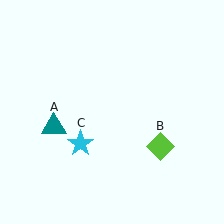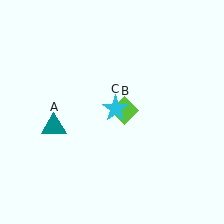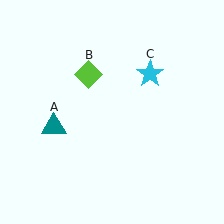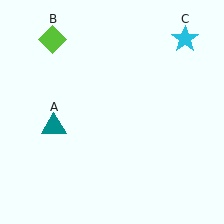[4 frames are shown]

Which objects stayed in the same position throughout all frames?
Teal triangle (object A) remained stationary.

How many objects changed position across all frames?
2 objects changed position: lime diamond (object B), cyan star (object C).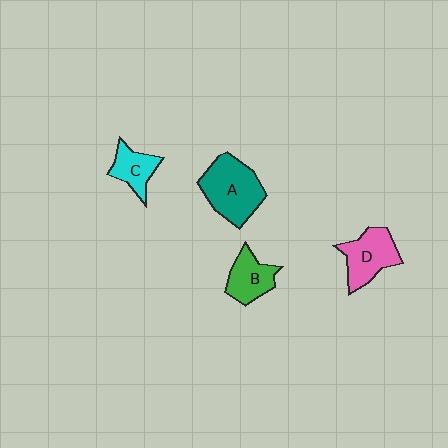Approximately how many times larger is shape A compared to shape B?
Approximately 1.6 times.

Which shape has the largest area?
Shape A (teal).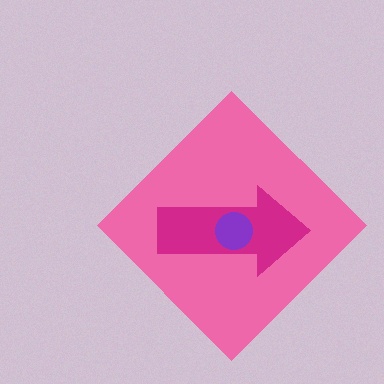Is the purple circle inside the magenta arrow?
Yes.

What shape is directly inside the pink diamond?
The magenta arrow.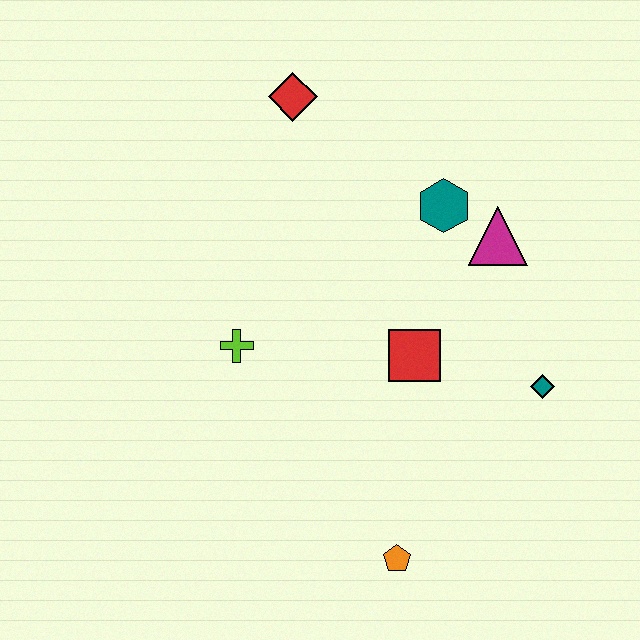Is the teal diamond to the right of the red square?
Yes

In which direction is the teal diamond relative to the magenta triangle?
The teal diamond is below the magenta triangle.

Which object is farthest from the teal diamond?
The red diamond is farthest from the teal diamond.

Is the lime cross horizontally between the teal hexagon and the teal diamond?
No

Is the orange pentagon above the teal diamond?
No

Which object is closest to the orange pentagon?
The red square is closest to the orange pentagon.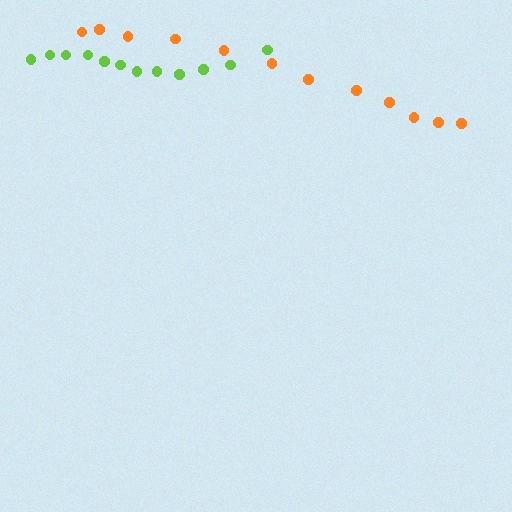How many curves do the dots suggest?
There are 2 distinct paths.